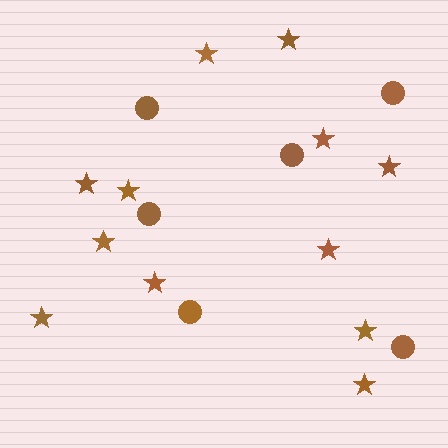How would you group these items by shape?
There are 2 groups: one group of stars (12) and one group of circles (6).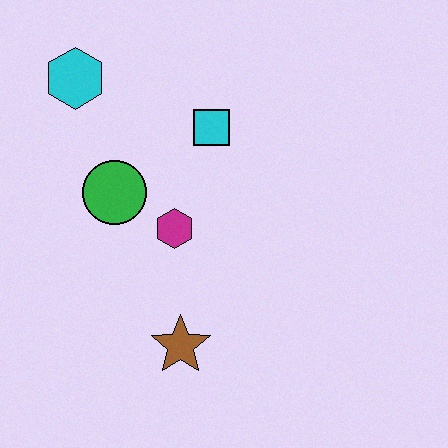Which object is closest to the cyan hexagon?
The green circle is closest to the cyan hexagon.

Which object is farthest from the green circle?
The brown star is farthest from the green circle.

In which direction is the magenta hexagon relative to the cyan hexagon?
The magenta hexagon is below the cyan hexagon.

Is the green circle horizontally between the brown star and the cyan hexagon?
Yes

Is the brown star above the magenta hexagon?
No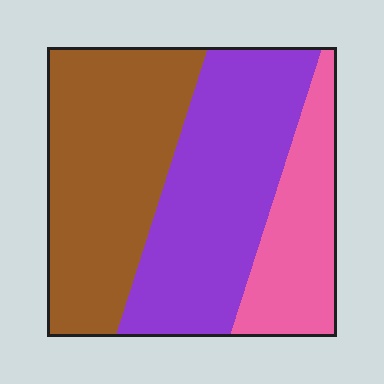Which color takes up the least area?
Pink, at roughly 20%.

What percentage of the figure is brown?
Brown takes up about two fifths (2/5) of the figure.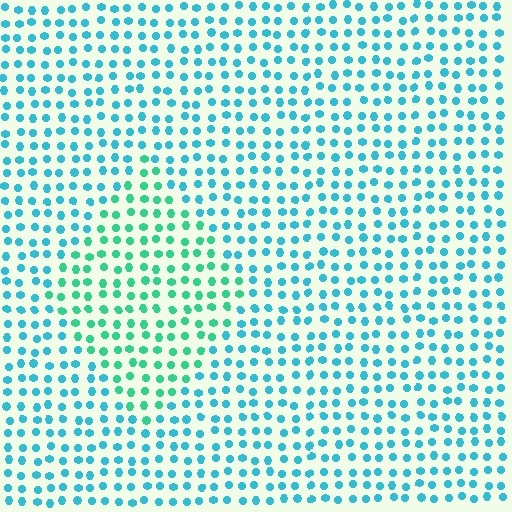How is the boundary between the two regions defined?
The boundary is defined purely by a slight shift in hue (about 33 degrees). Spacing, size, and orientation are identical on both sides.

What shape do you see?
I see a diamond.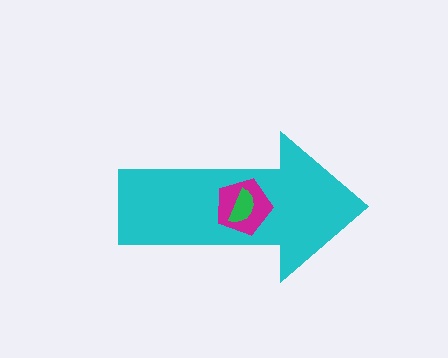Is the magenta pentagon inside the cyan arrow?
Yes.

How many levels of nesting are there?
3.